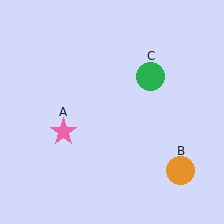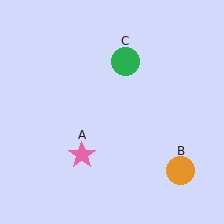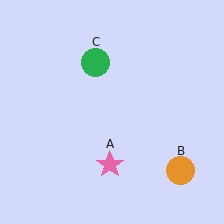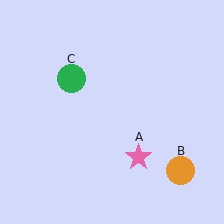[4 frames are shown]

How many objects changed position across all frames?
2 objects changed position: pink star (object A), green circle (object C).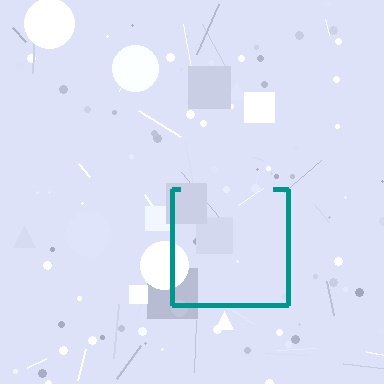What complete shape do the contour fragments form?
The contour fragments form a square.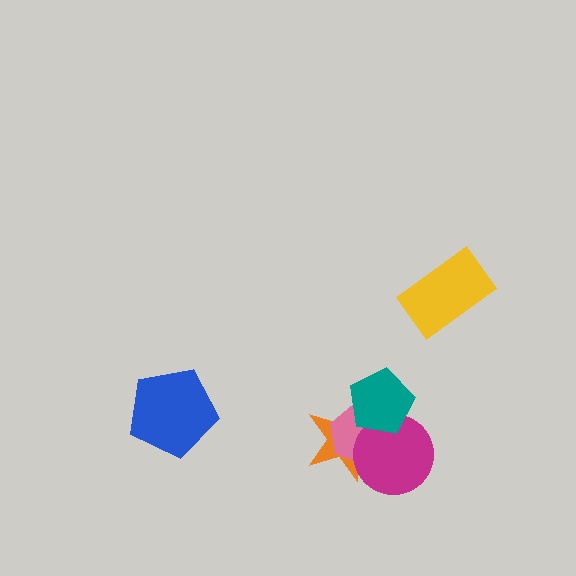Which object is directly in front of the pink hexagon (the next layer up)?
The magenta circle is directly in front of the pink hexagon.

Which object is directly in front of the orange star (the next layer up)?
The pink hexagon is directly in front of the orange star.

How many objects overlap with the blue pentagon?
0 objects overlap with the blue pentagon.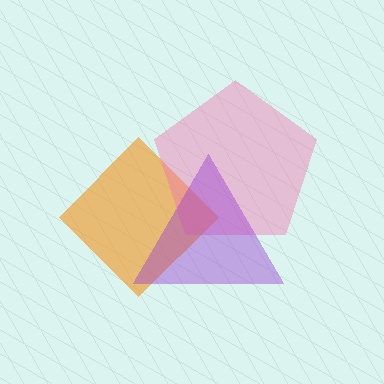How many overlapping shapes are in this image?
There are 3 overlapping shapes in the image.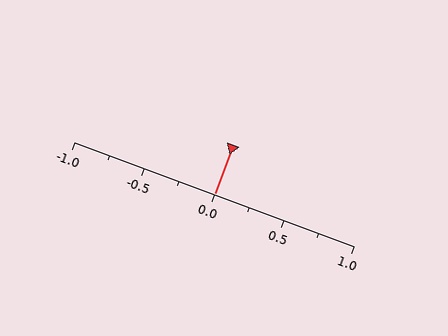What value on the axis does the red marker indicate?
The marker indicates approximately 0.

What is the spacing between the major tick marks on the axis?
The major ticks are spaced 0.5 apart.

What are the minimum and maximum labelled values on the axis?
The axis runs from -1.0 to 1.0.